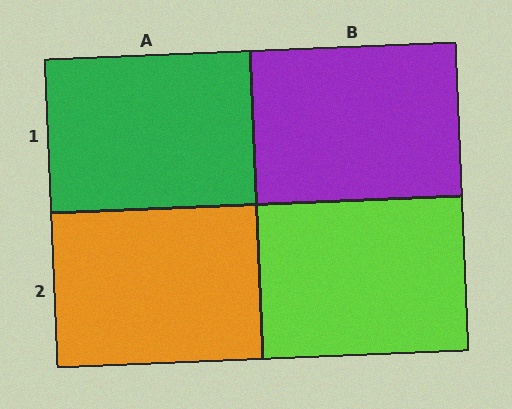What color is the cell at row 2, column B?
Lime.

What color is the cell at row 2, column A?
Orange.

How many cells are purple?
1 cell is purple.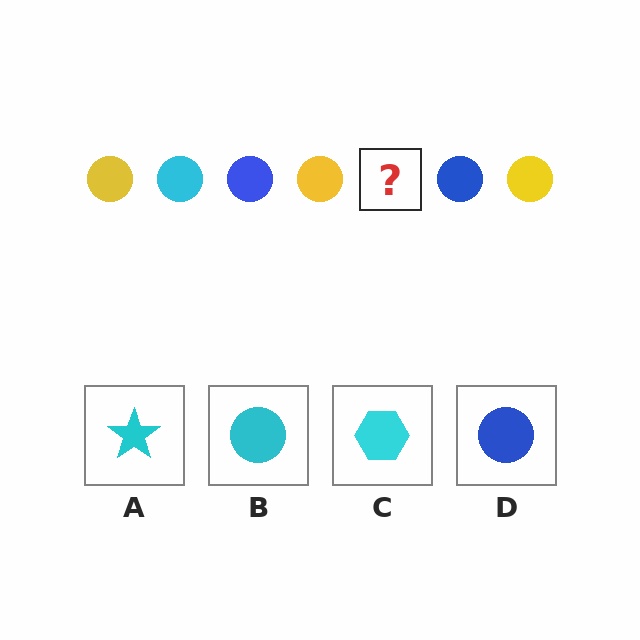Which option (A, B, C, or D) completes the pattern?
B.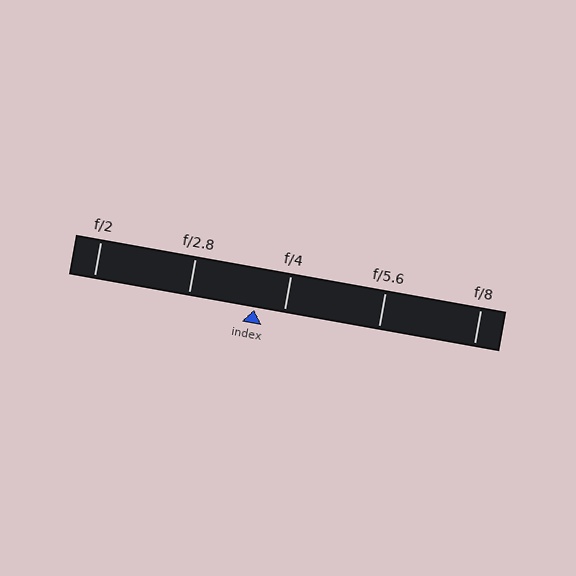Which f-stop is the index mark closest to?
The index mark is closest to f/4.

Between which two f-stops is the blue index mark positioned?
The index mark is between f/2.8 and f/4.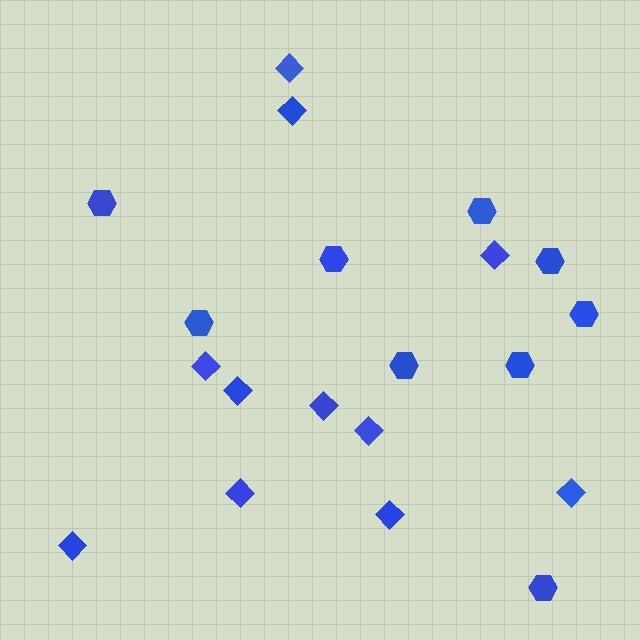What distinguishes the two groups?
There are 2 groups: one group of hexagons (9) and one group of diamonds (11).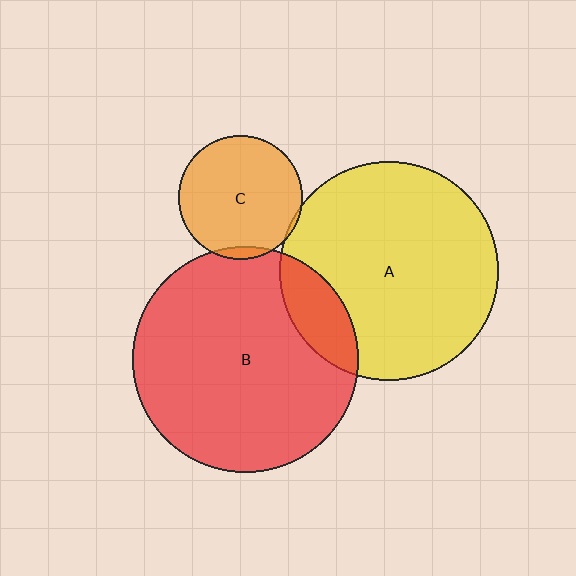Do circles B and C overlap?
Yes.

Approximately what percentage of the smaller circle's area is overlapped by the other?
Approximately 5%.